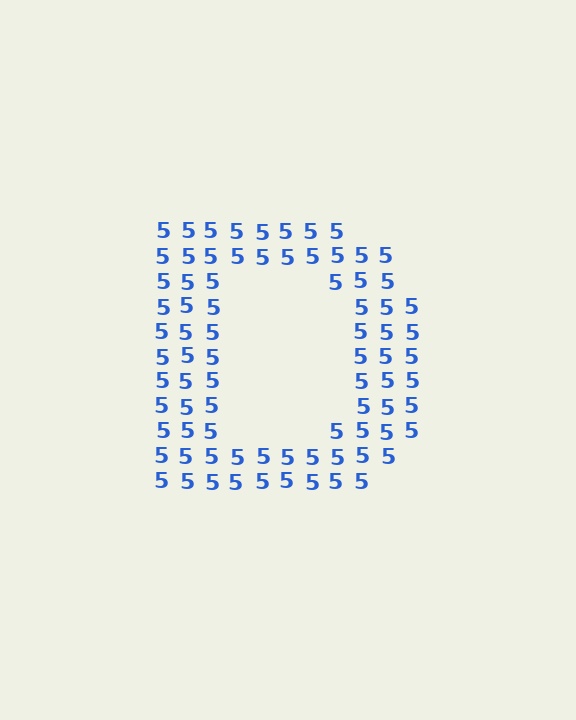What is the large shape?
The large shape is the letter D.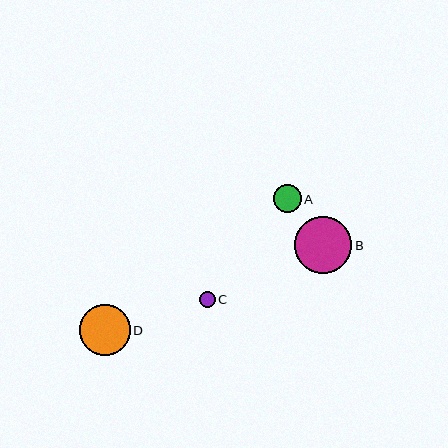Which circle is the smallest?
Circle C is the smallest with a size of approximately 16 pixels.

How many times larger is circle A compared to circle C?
Circle A is approximately 1.8 times the size of circle C.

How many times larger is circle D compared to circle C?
Circle D is approximately 3.2 times the size of circle C.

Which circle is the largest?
Circle B is the largest with a size of approximately 57 pixels.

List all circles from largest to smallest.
From largest to smallest: B, D, A, C.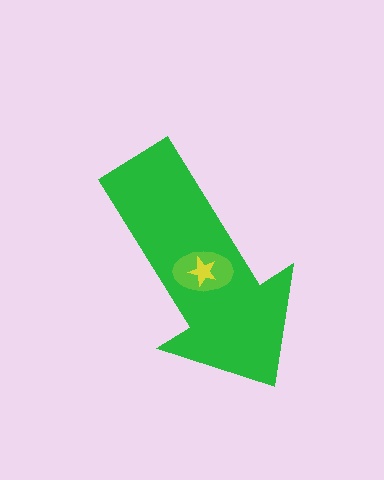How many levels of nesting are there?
3.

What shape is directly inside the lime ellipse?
The yellow star.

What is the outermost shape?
The green arrow.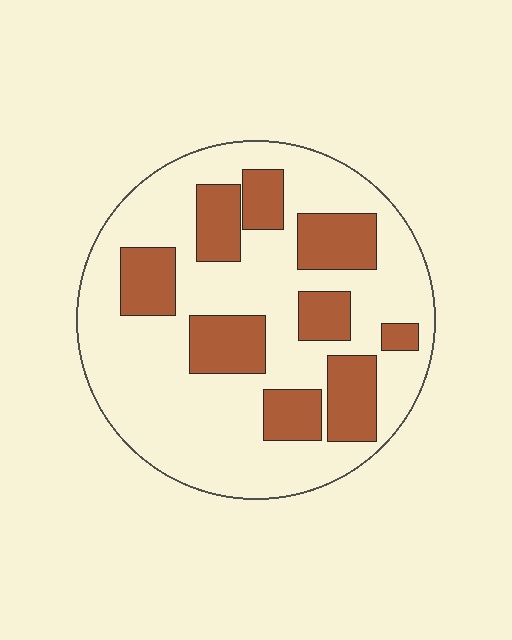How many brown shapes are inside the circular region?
9.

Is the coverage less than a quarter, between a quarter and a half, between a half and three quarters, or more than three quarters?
Between a quarter and a half.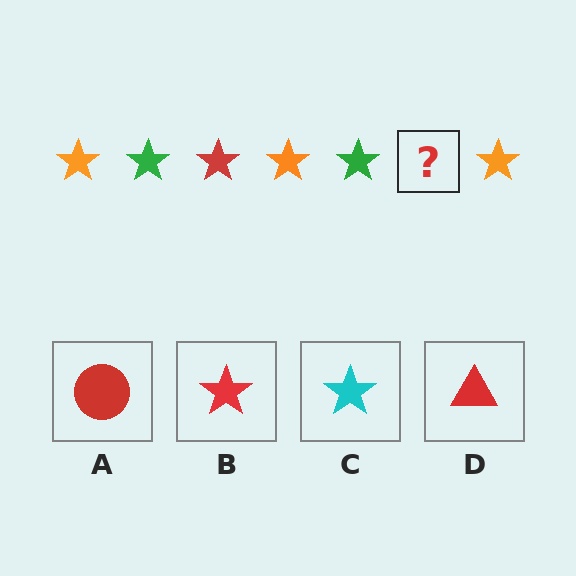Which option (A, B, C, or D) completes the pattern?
B.